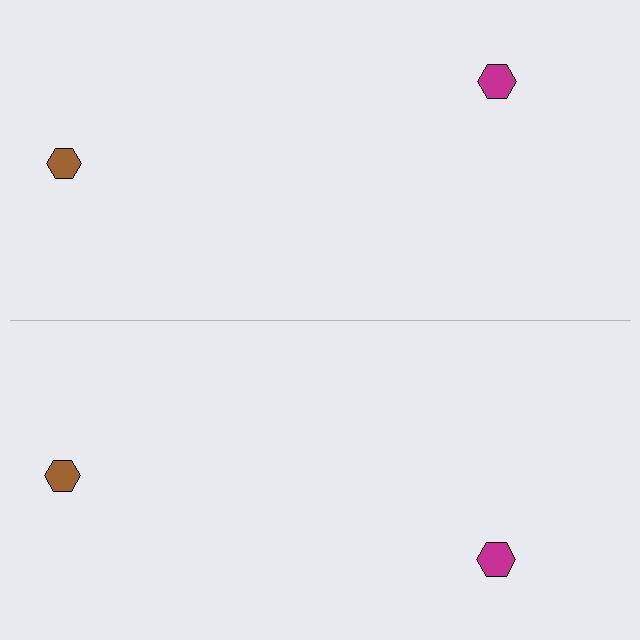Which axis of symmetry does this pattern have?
The pattern has a horizontal axis of symmetry running through the center of the image.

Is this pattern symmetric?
Yes, this pattern has bilateral (reflection) symmetry.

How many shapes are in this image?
There are 4 shapes in this image.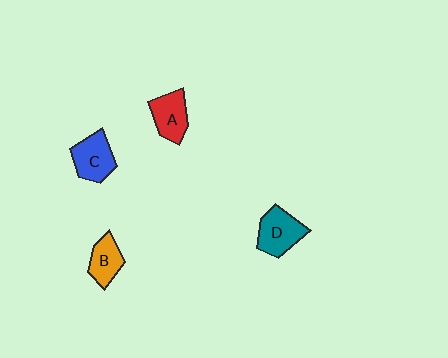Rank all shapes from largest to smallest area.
From largest to smallest: D (teal), C (blue), A (red), B (orange).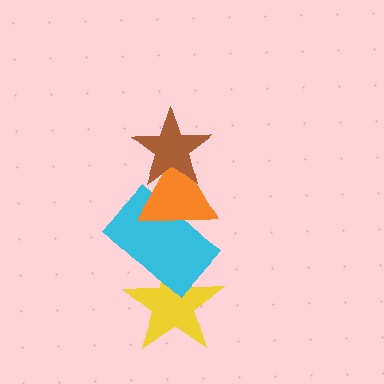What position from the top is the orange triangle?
The orange triangle is 2nd from the top.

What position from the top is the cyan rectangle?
The cyan rectangle is 3rd from the top.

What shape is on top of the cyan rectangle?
The orange triangle is on top of the cyan rectangle.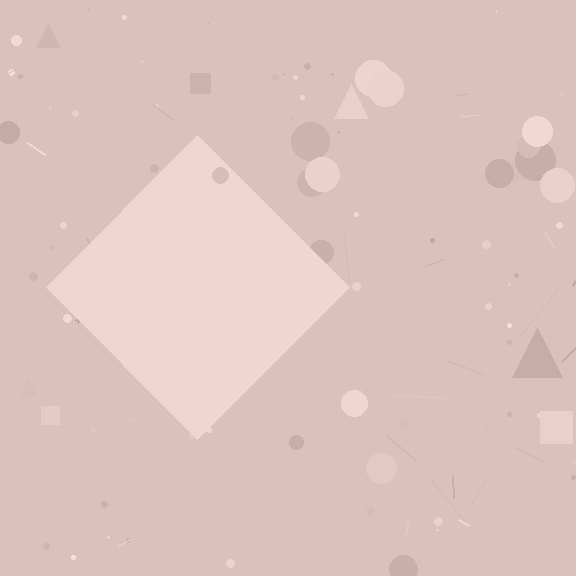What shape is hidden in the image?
A diamond is hidden in the image.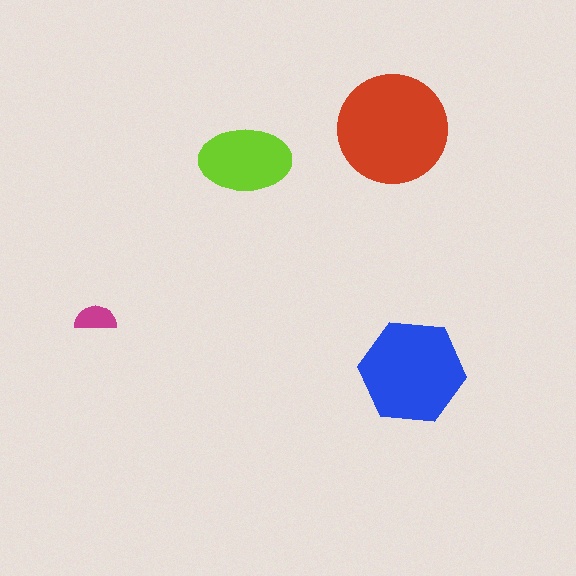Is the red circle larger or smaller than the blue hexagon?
Larger.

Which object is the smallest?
The magenta semicircle.